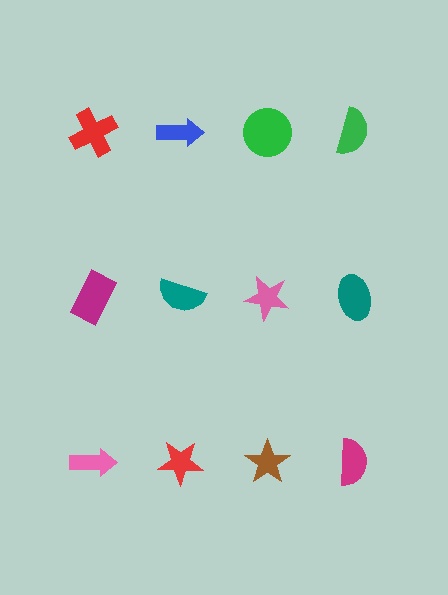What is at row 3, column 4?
A magenta semicircle.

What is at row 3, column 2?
A red star.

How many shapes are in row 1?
4 shapes.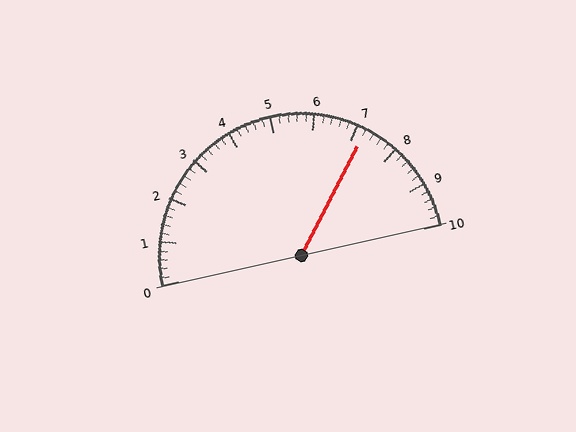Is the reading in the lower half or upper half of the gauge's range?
The reading is in the upper half of the range (0 to 10).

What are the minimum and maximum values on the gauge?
The gauge ranges from 0 to 10.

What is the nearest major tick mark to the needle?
The nearest major tick mark is 7.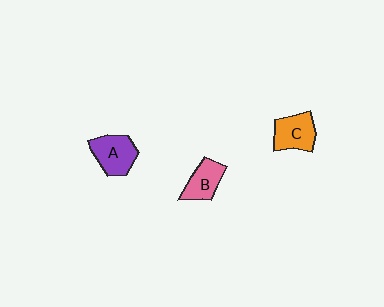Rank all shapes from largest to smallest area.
From largest to smallest: A (purple), C (orange), B (pink).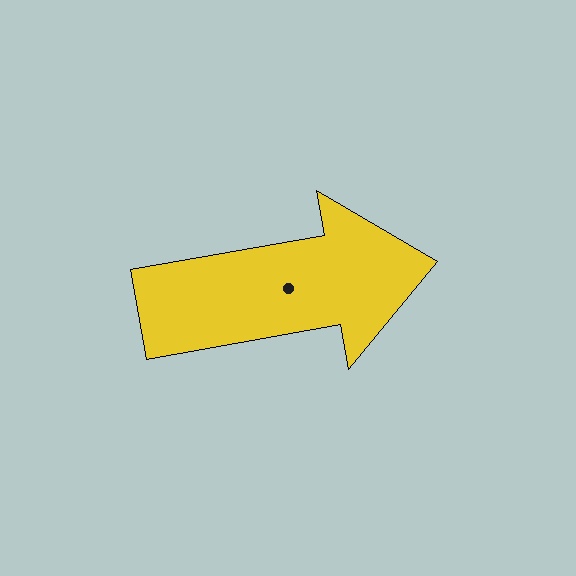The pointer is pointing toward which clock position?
Roughly 3 o'clock.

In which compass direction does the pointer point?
East.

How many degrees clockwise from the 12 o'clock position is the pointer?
Approximately 80 degrees.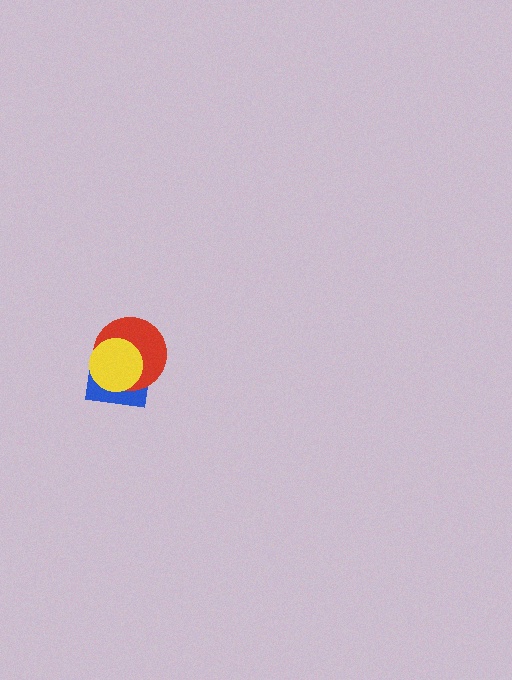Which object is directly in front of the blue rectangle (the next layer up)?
The red circle is directly in front of the blue rectangle.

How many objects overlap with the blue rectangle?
2 objects overlap with the blue rectangle.